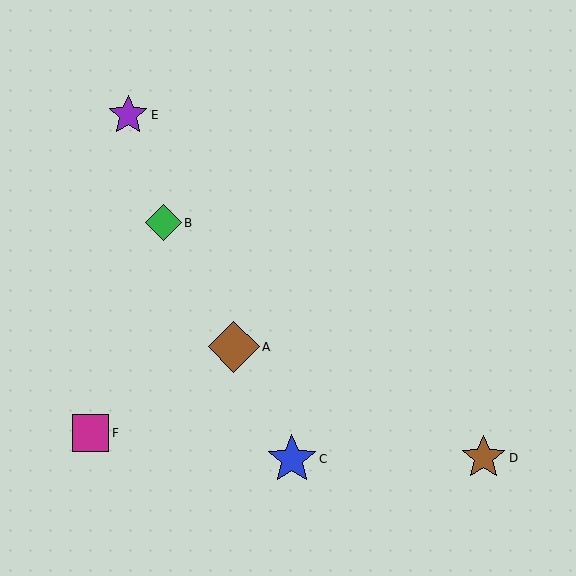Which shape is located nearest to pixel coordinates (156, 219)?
The green diamond (labeled B) at (163, 223) is nearest to that location.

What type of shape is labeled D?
Shape D is a brown star.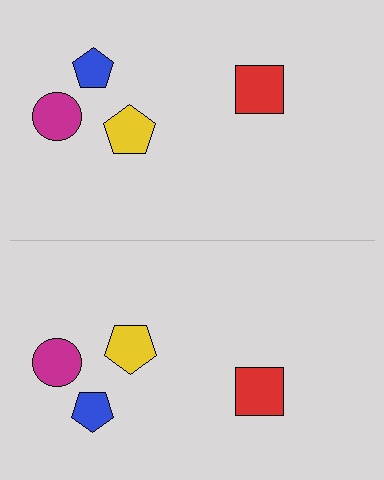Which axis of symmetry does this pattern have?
The pattern has a horizontal axis of symmetry running through the center of the image.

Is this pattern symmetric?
Yes, this pattern has bilateral (reflection) symmetry.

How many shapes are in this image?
There are 8 shapes in this image.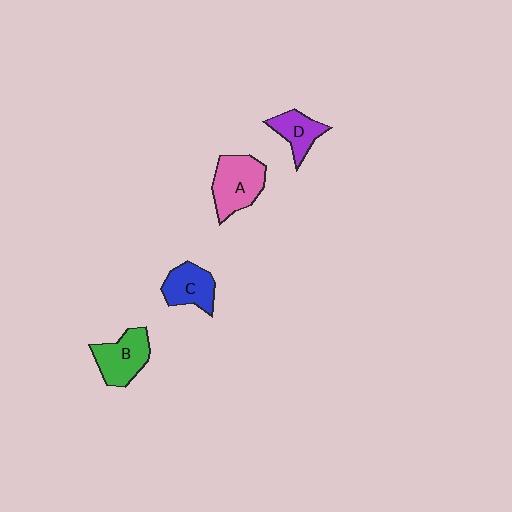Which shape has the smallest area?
Shape D (purple).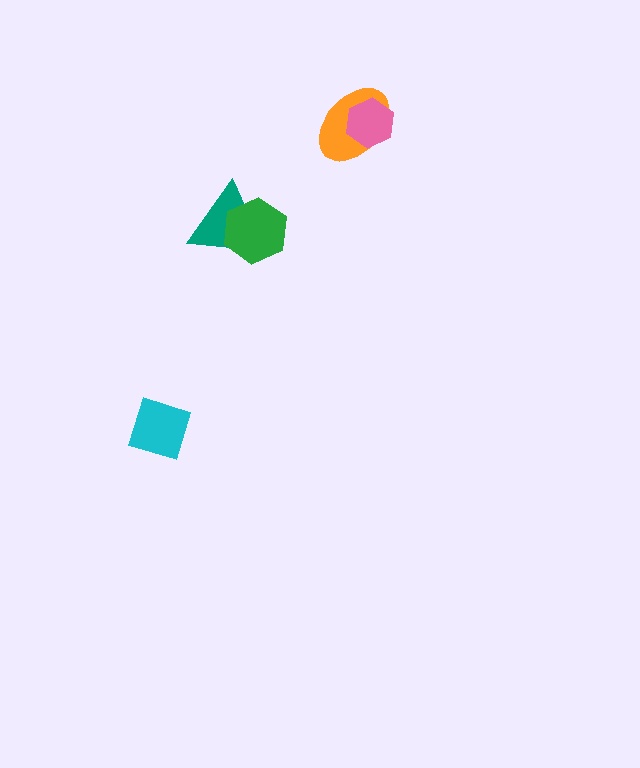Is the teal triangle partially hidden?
Yes, it is partially covered by another shape.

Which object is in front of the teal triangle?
The green hexagon is in front of the teal triangle.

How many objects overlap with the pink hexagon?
1 object overlaps with the pink hexagon.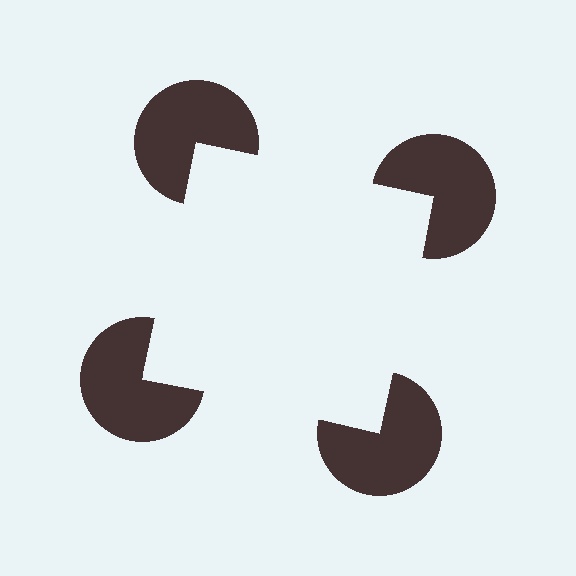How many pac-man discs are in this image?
There are 4 — one at each vertex of the illusory square.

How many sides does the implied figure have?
4 sides.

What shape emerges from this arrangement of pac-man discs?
An illusory square — its edges are inferred from the aligned wedge cuts in the pac-man discs, not physically drawn.